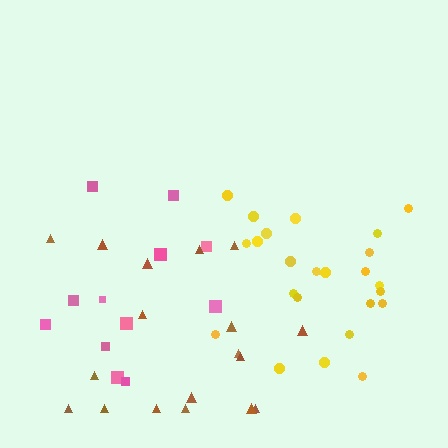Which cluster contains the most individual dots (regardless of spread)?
Yellow (24).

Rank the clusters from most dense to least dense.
yellow, brown, pink.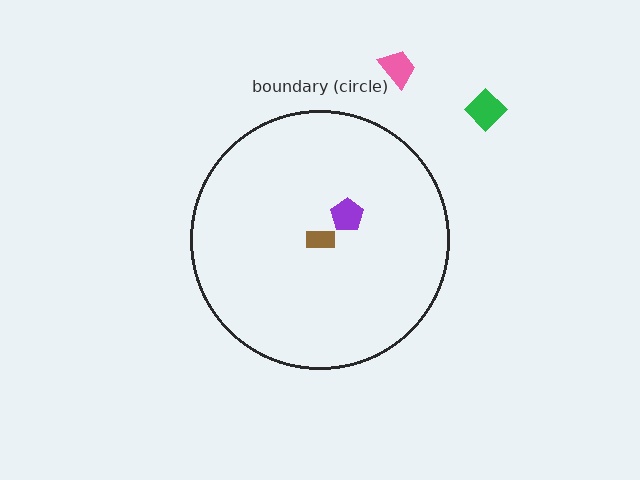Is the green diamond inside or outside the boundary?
Outside.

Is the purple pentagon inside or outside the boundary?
Inside.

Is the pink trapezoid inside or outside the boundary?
Outside.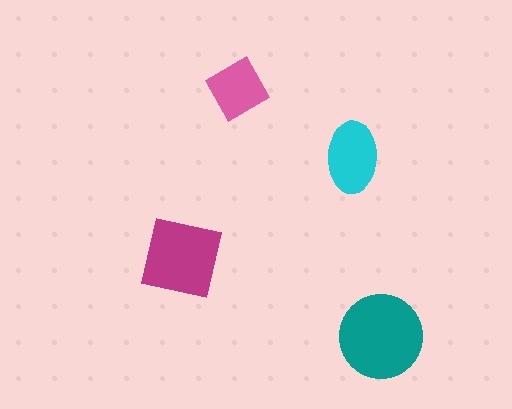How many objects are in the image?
There are 4 objects in the image.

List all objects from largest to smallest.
The teal circle, the magenta square, the cyan ellipse, the pink diamond.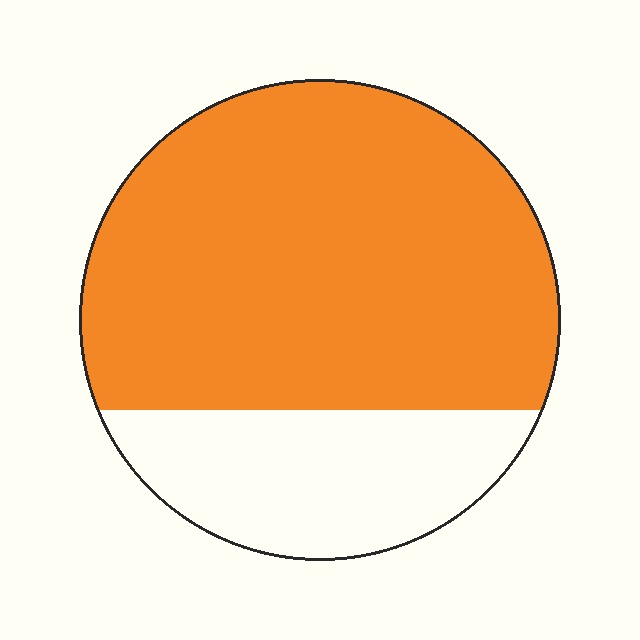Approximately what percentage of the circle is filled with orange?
Approximately 75%.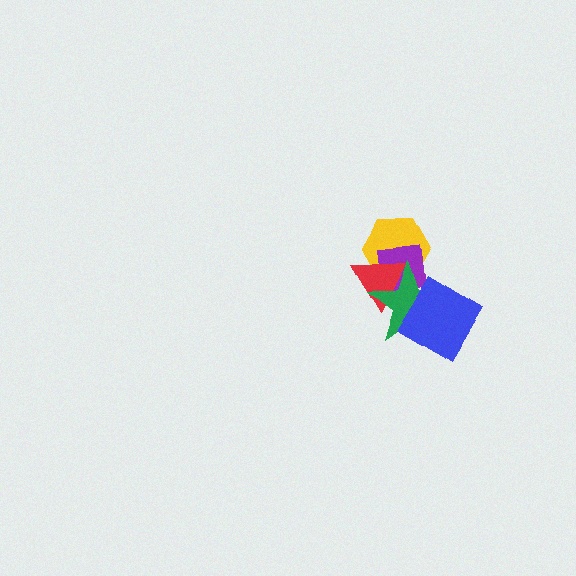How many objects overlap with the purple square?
4 objects overlap with the purple square.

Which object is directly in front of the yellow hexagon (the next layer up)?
The purple square is directly in front of the yellow hexagon.